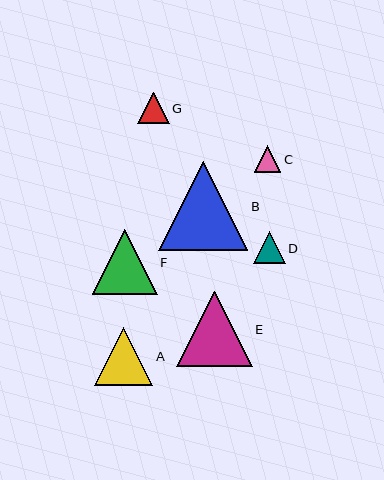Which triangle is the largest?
Triangle B is the largest with a size of approximately 89 pixels.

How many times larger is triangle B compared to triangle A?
Triangle B is approximately 1.5 times the size of triangle A.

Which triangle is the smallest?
Triangle C is the smallest with a size of approximately 27 pixels.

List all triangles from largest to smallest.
From largest to smallest: B, E, F, A, D, G, C.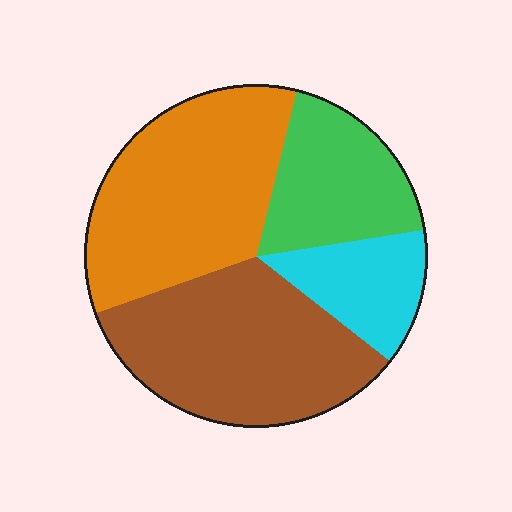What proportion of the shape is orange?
Orange covers 34% of the shape.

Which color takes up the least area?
Cyan, at roughly 15%.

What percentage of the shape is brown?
Brown takes up about one third (1/3) of the shape.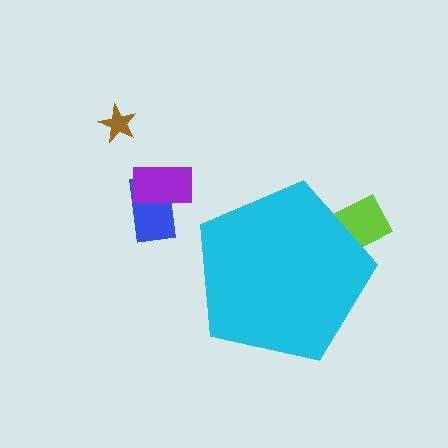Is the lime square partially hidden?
Yes, the lime square is partially hidden behind the cyan pentagon.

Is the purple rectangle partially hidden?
No, the purple rectangle is fully visible.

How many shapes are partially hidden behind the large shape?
1 shape is partially hidden.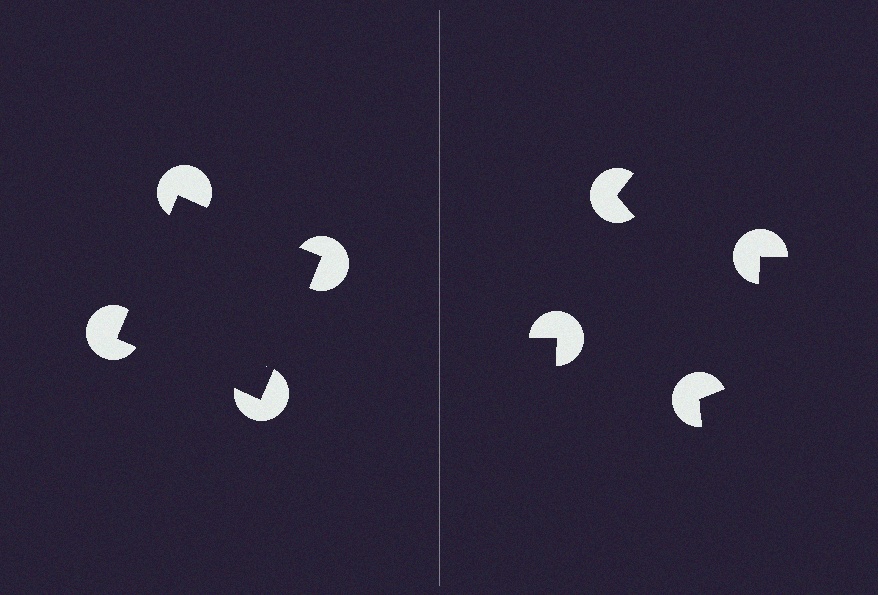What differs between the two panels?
The pac-man discs are positioned identically on both sides; only the wedge orientations differ. On the left they align to a square; on the right they are misaligned.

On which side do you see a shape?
An illusory square appears on the left side. On the right side the wedge cuts are rotated, so no coherent shape forms.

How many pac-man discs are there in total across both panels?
8 — 4 on each side.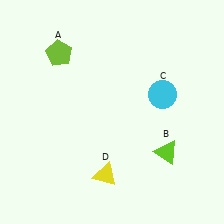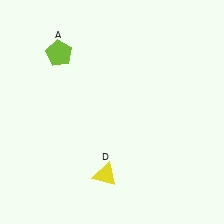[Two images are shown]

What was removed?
The lime triangle (B), the cyan circle (C) were removed in Image 2.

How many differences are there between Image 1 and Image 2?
There are 2 differences between the two images.